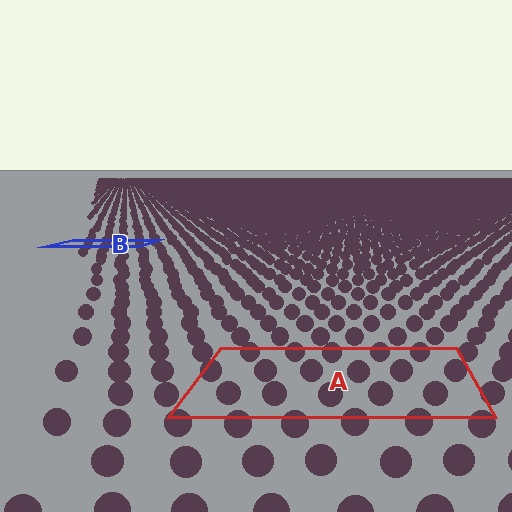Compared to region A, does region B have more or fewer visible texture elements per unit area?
Region B has more texture elements per unit area — they are packed more densely because it is farther away.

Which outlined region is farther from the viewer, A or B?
Region B is farther from the viewer — the texture elements inside it appear smaller and more densely packed.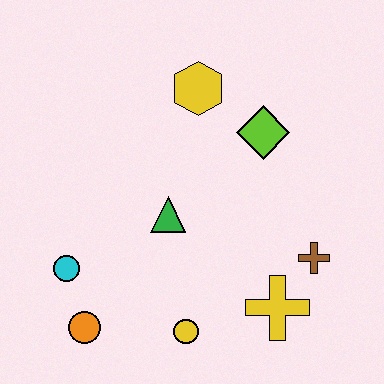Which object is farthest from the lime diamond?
The orange circle is farthest from the lime diamond.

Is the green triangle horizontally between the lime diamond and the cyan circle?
Yes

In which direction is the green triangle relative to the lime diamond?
The green triangle is to the left of the lime diamond.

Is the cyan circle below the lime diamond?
Yes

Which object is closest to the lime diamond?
The yellow hexagon is closest to the lime diamond.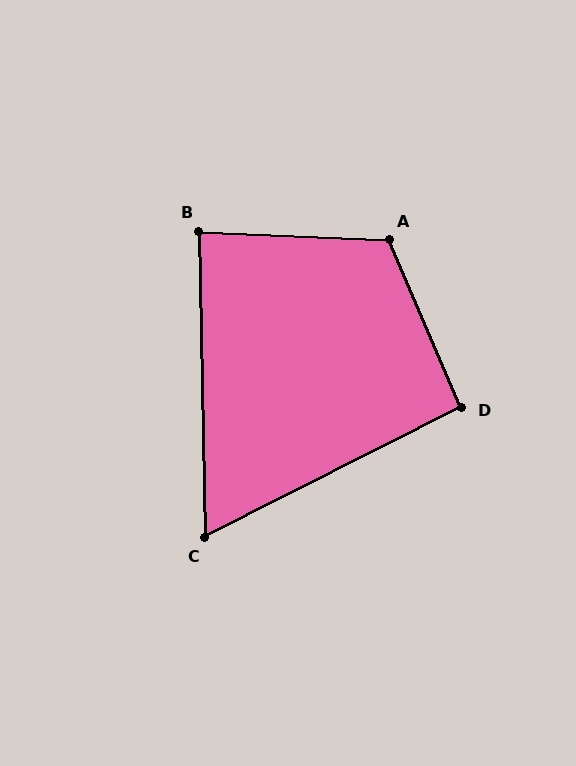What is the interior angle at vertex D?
Approximately 94 degrees (approximately right).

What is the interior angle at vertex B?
Approximately 86 degrees (approximately right).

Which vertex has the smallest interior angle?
C, at approximately 64 degrees.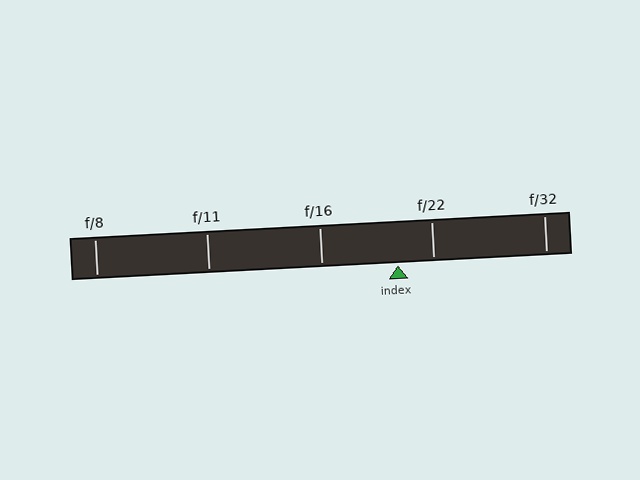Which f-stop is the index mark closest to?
The index mark is closest to f/22.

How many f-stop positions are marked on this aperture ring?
There are 5 f-stop positions marked.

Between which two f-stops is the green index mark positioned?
The index mark is between f/16 and f/22.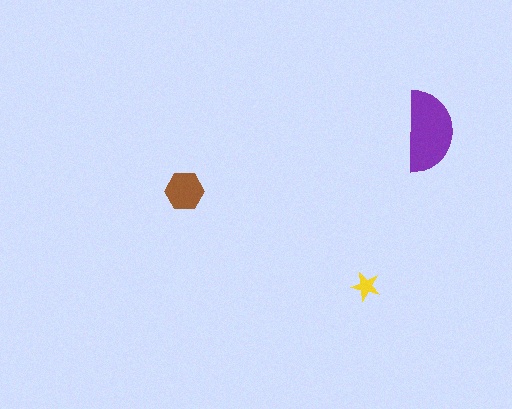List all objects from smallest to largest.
The yellow star, the brown hexagon, the purple semicircle.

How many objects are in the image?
There are 3 objects in the image.